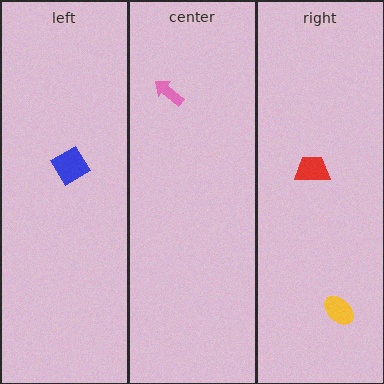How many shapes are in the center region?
1.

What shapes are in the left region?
The blue diamond.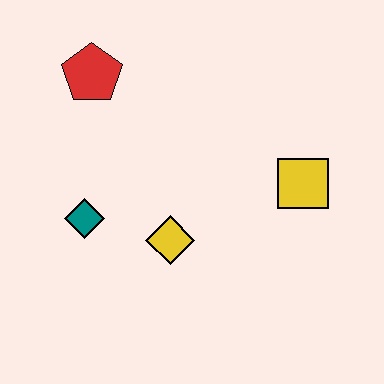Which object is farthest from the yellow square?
The red pentagon is farthest from the yellow square.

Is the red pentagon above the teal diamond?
Yes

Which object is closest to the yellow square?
The yellow diamond is closest to the yellow square.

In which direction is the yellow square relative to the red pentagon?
The yellow square is to the right of the red pentagon.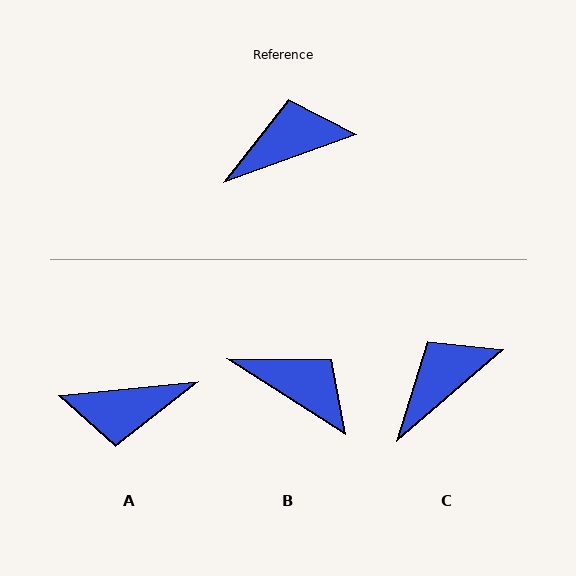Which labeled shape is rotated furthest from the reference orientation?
A, about 166 degrees away.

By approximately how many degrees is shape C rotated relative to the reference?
Approximately 21 degrees counter-clockwise.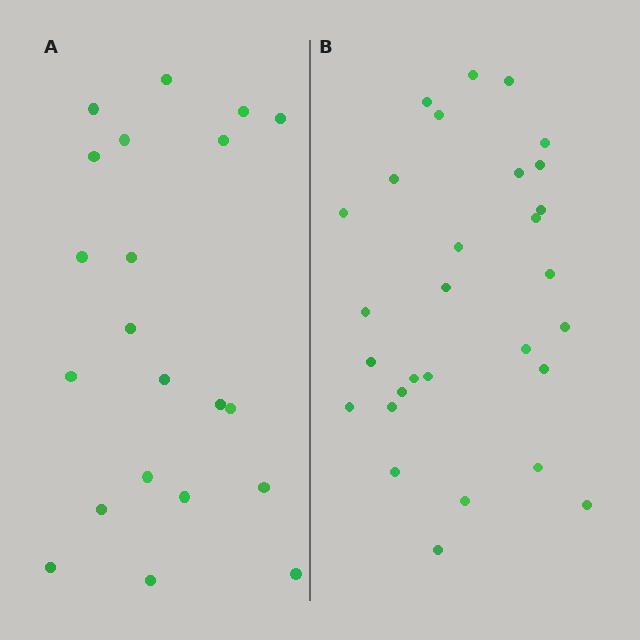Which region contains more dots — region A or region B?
Region B (the right region) has more dots.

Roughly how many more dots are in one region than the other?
Region B has roughly 8 or so more dots than region A.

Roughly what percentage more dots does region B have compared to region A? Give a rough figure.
About 40% more.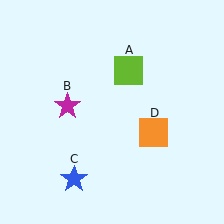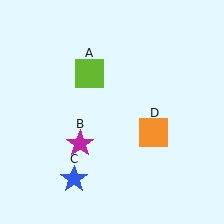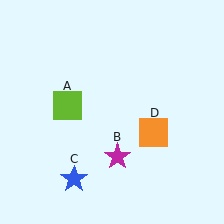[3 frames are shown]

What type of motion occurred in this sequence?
The lime square (object A), magenta star (object B) rotated counterclockwise around the center of the scene.